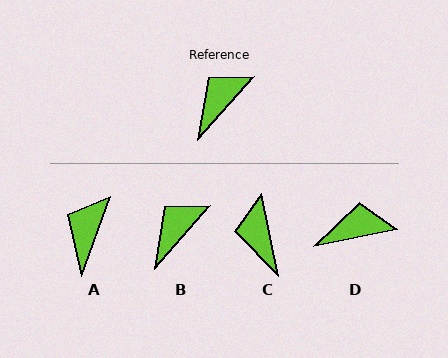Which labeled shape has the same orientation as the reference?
B.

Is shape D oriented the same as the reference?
No, it is off by about 36 degrees.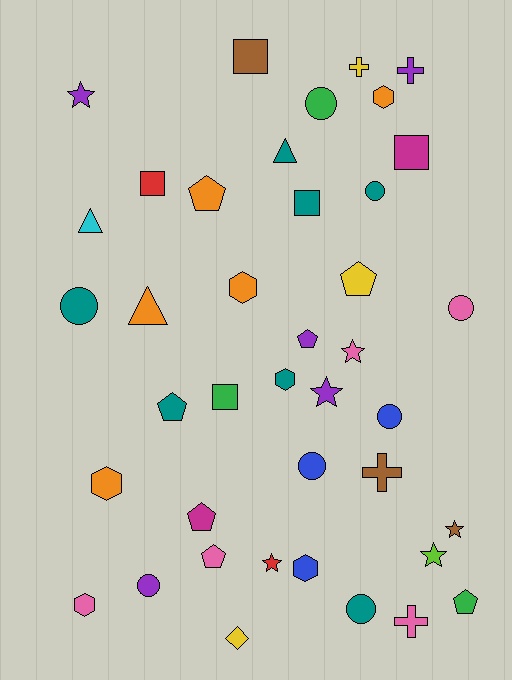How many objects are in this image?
There are 40 objects.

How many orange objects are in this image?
There are 5 orange objects.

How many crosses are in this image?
There are 4 crosses.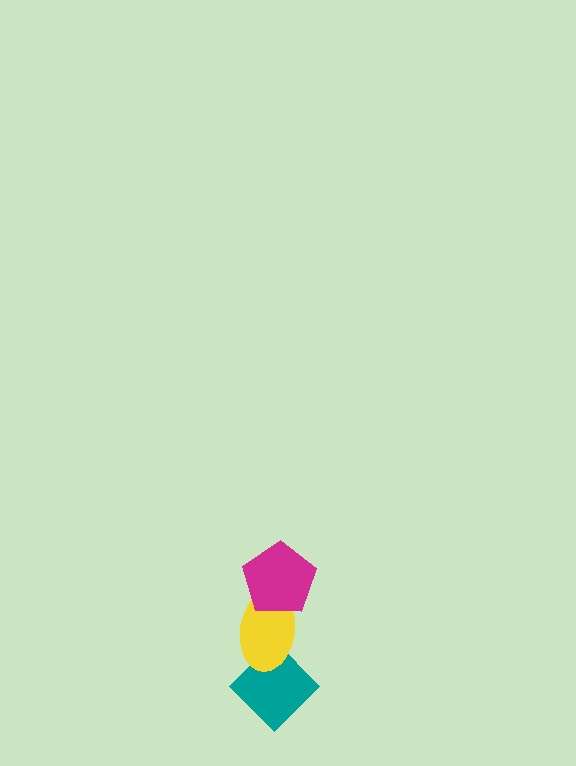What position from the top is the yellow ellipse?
The yellow ellipse is 2nd from the top.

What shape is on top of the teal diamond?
The yellow ellipse is on top of the teal diamond.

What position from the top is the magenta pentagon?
The magenta pentagon is 1st from the top.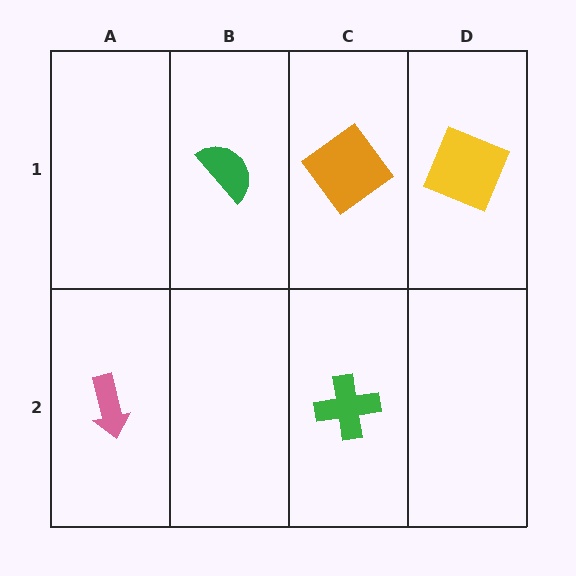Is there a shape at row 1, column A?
No, that cell is empty.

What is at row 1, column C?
An orange diamond.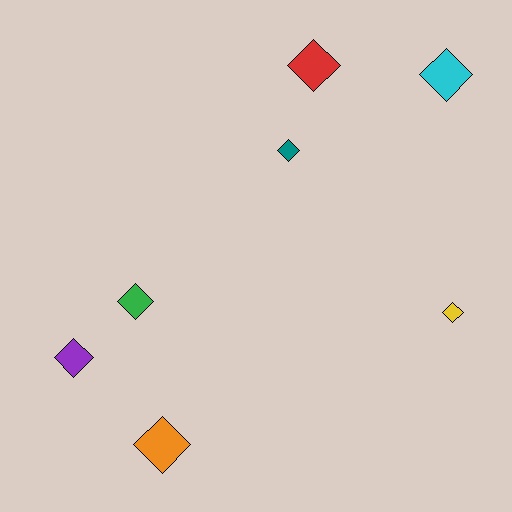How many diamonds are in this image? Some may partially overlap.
There are 7 diamonds.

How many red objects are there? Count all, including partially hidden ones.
There is 1 red object.